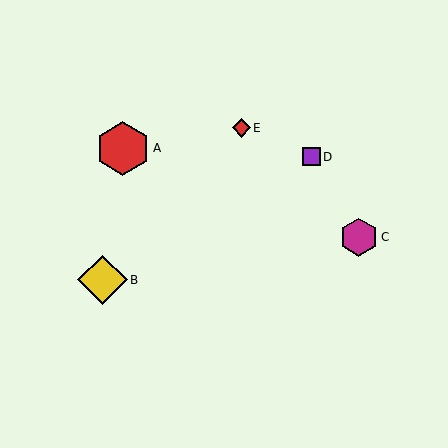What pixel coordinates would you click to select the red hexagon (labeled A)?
Click at (123, 148) to select the red hexagon A.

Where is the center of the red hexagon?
The center of the red hexagon is at (123, 148).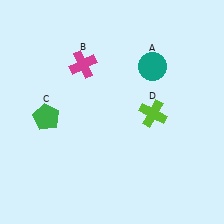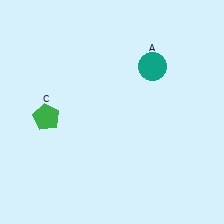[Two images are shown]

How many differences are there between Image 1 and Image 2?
There are 2 differences between the two images.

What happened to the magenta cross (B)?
The magenta cross (B) was removed in Image 2. It was in the top-left area of Image 1.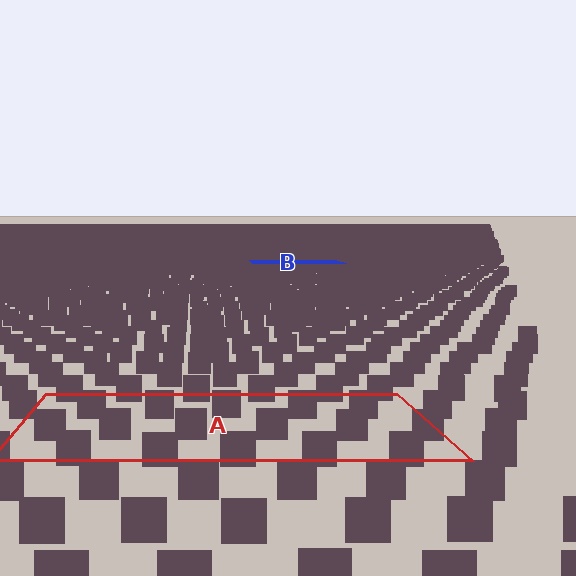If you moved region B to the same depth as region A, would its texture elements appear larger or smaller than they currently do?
They would appear larger. At a closer depth, the same texture elements are projected at a bigger on-screen size.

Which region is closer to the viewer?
Region A is closer. The texture elements there are larger and more spread out.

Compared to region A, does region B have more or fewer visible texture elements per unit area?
Region B has more texture elements per unit area — they are packed more densely because it is farther away.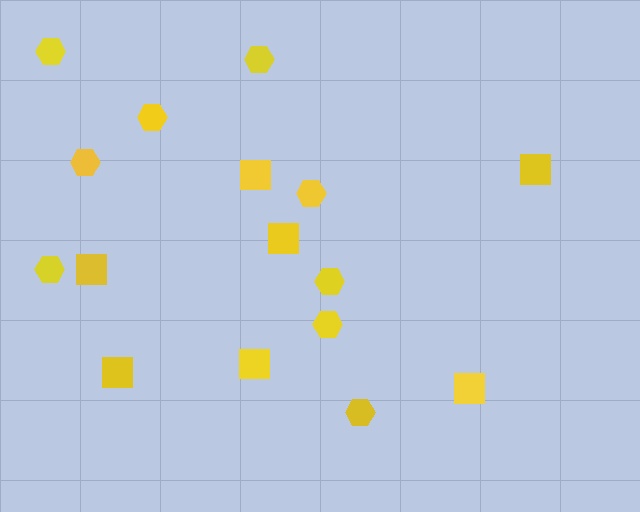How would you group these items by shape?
There are 2 groups: one group of hexagons (9) and one group of squares (7).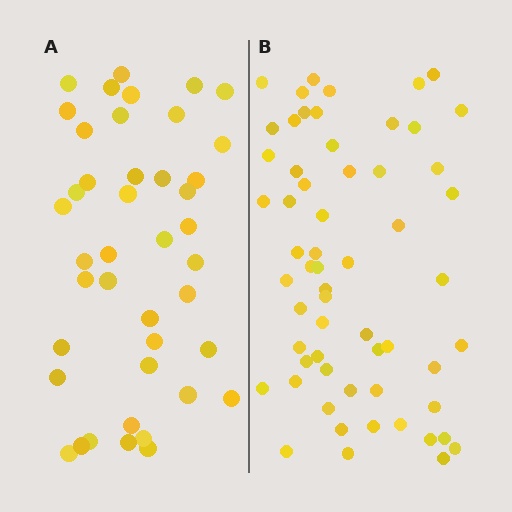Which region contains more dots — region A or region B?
Region B (the right region) has more dots.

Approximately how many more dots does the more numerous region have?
Region B has approximately 20 more dots than region A.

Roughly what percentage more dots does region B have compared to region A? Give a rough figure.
About 45% more.